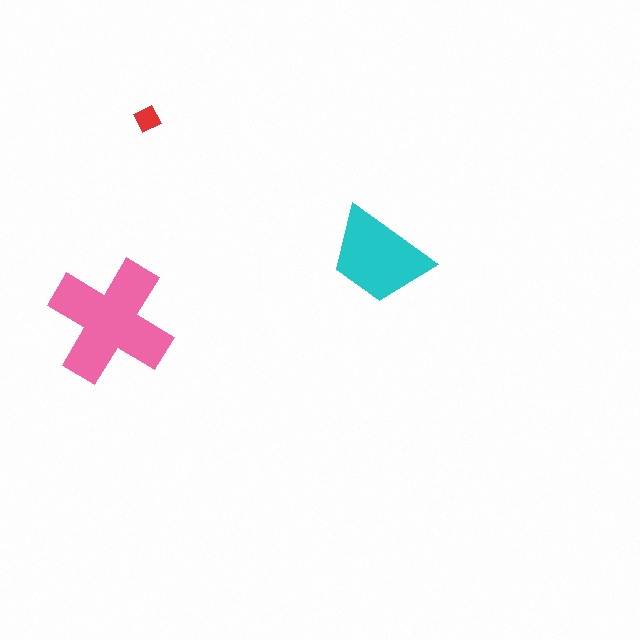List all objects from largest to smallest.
The pink cross, the cyan trapezoid, the red diamond.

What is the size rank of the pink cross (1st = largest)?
1st.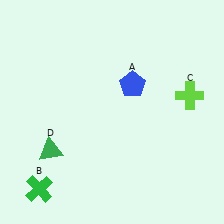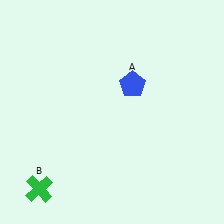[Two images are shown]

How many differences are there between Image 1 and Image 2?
There are 2 differences between the two images.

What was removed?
The green triangle (D), the lime cross (C) were removed in Image 2.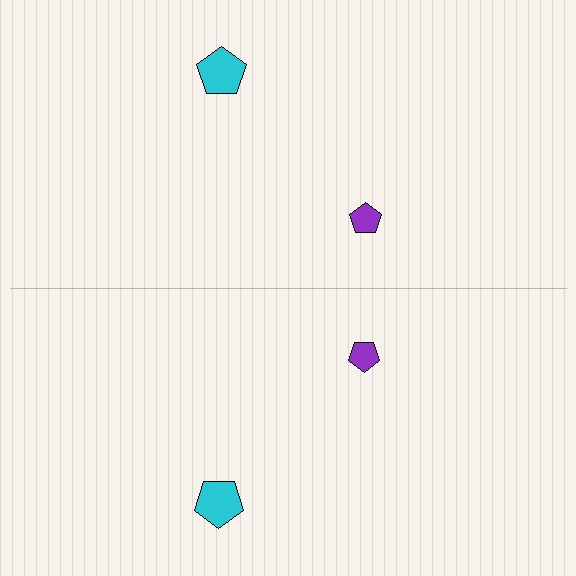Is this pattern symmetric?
Yes, this pattern has bilateral (reflection) symmetry.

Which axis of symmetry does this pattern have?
The pattern has a horizontal axis of symmetry running through the center of the image.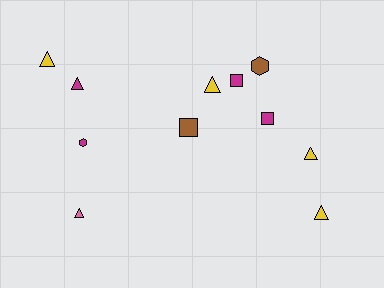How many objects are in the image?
There are 11 objects.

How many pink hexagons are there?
There are no pink hexagons.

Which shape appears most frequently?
Triangle, with 6 objects.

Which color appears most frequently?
Yellow, with 4 objects.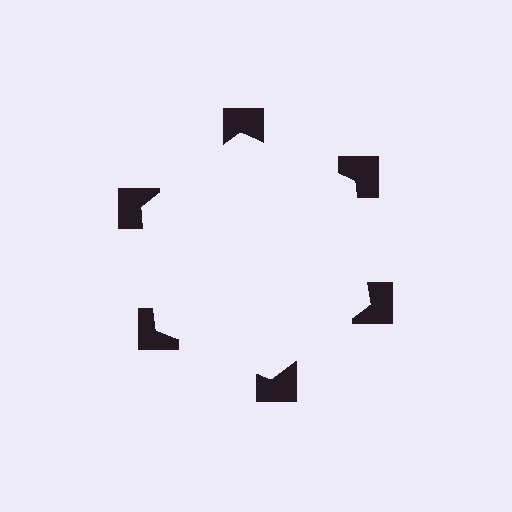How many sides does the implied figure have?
6 sides.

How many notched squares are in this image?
There are 6 — one at each vertex of the illusory hexagon.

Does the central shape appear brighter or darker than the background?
It typically appears slightly brighter than the background, even though no actual brightness change is drawn.